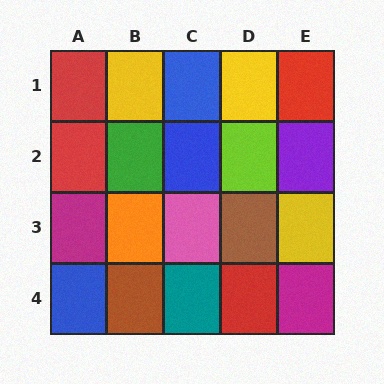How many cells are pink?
1 cell is pink.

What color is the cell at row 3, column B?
Orange.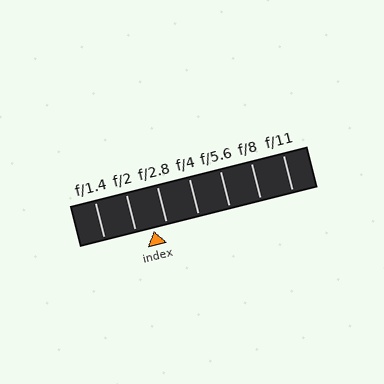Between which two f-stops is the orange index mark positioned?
The index mark is between f/2 and f/2.8.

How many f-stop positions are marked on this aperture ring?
There are 7 f-stop positions marked.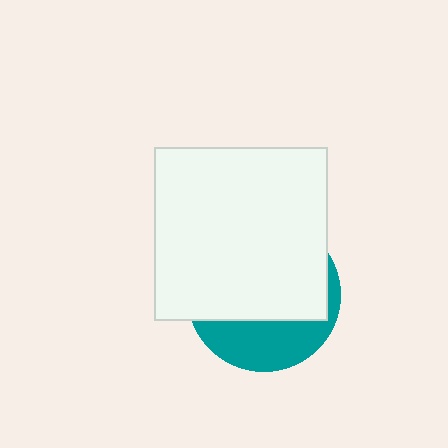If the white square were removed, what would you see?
You would see the complete teal circle.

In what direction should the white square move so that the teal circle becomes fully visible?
The white square should move up. That is the shortest direction to clear the overlap and leave the teal circle fully visible.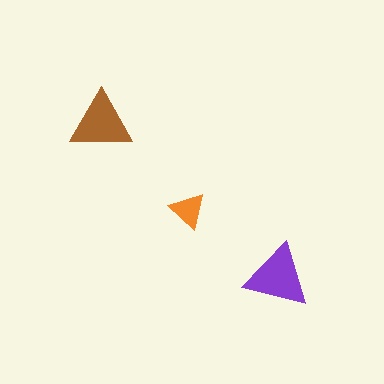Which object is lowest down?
The purple triangle is bottommost.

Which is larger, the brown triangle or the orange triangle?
The brown one.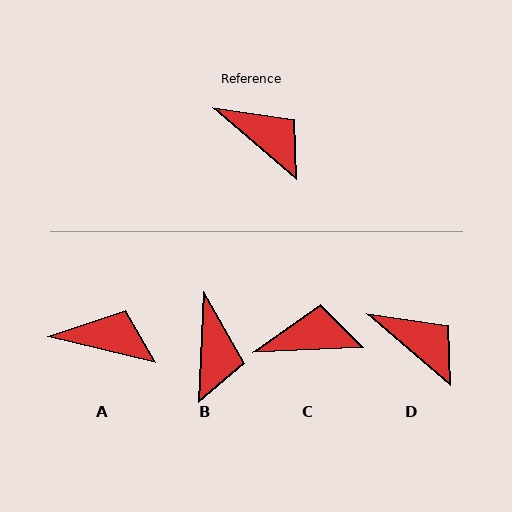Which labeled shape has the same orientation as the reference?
D.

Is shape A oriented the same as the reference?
No, it is off by about 27 degrees.